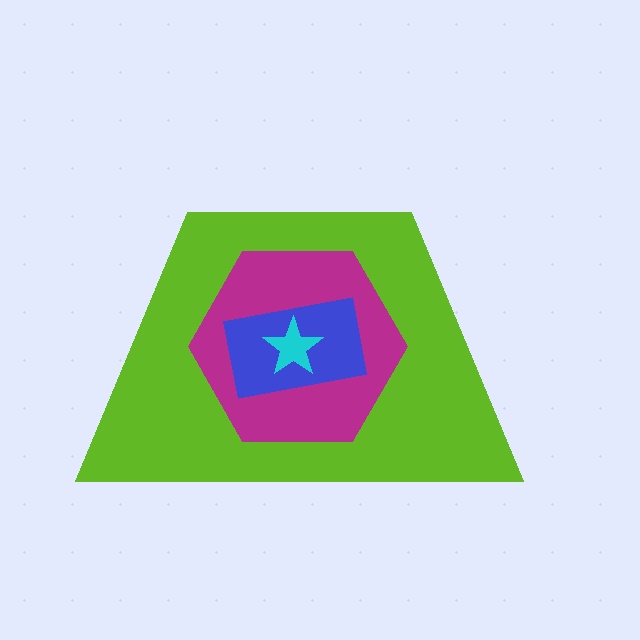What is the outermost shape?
The lime trapezoid.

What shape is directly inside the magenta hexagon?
The blue rectangle.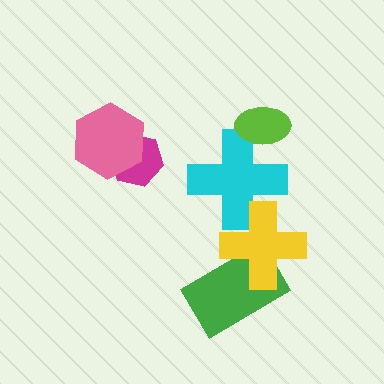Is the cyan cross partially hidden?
Yes, it is partially covered by another shape.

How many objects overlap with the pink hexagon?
1 object overlaps with the pink hexagon.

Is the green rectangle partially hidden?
Yes, it is partially covered by another shape.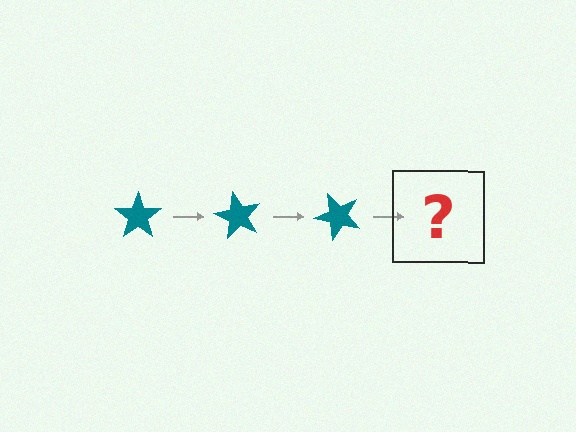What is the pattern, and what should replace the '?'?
The pattern is that the star rotates 60 degrees each step. The '?' should be a teal star rotated 180 degrees.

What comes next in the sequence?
The next element should be a teal star rotated 180 degrees.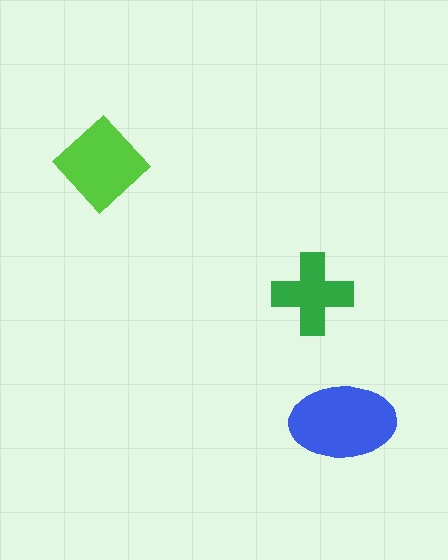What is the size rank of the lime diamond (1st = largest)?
2nd.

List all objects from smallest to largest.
The green cross, the lime diamond, the blue ellipse.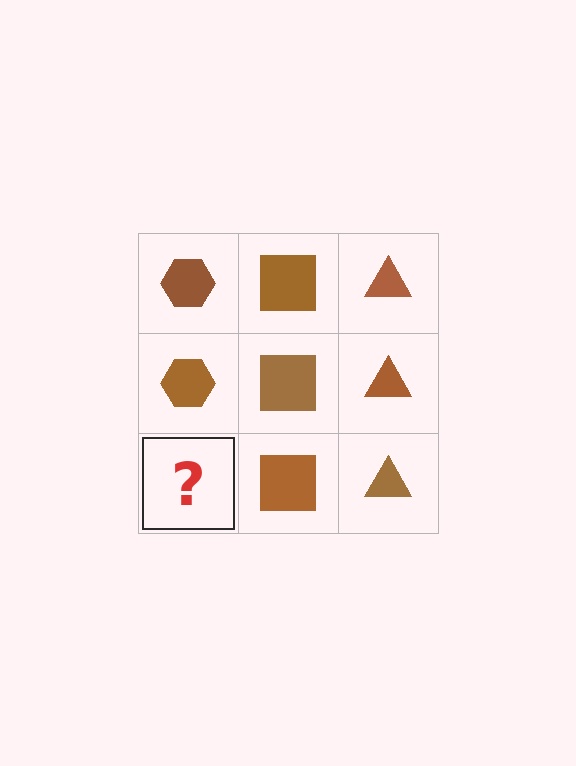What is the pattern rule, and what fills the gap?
The rule is that each column has a consistent shape. The gap should be filled with a brown hexagon.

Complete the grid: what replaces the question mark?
The question mark should be replaced with a brown hexagon.